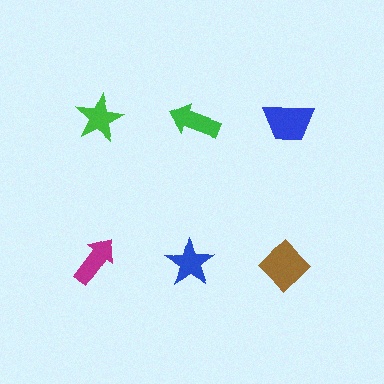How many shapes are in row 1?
3 shapes.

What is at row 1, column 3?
A blue trapezoid.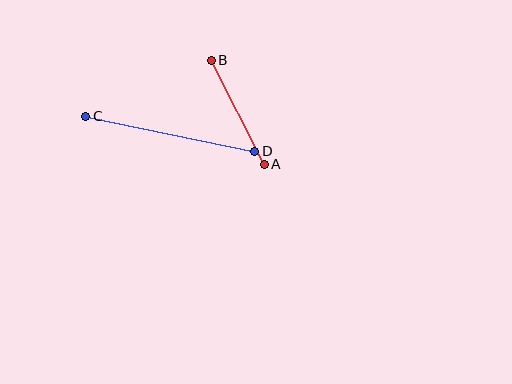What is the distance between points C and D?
The distance is approximately 173 pixels.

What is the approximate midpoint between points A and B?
The midpoint is at approximately (238, 112) pixels.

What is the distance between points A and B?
The distance is approximately 117 pixels.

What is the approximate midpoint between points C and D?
The midpoint is at approximately (170, 134) pixels.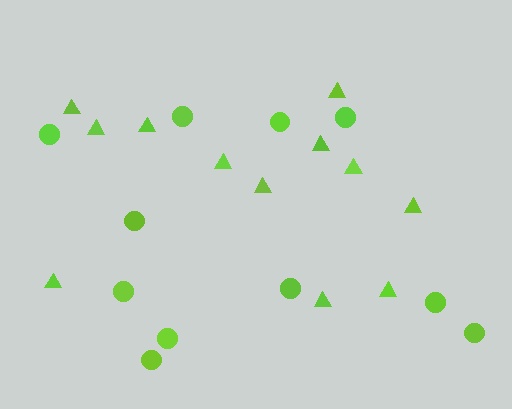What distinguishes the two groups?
There are 2 groups: one group of triangles (12) and one group of circles (11).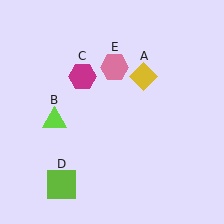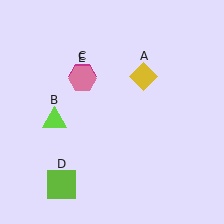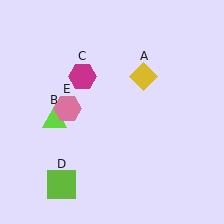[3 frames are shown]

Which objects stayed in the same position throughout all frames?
Yellow diamond (object A) and lime triangle (object B) and magenta hexagon (object C) and lime square (object D) remained stationary.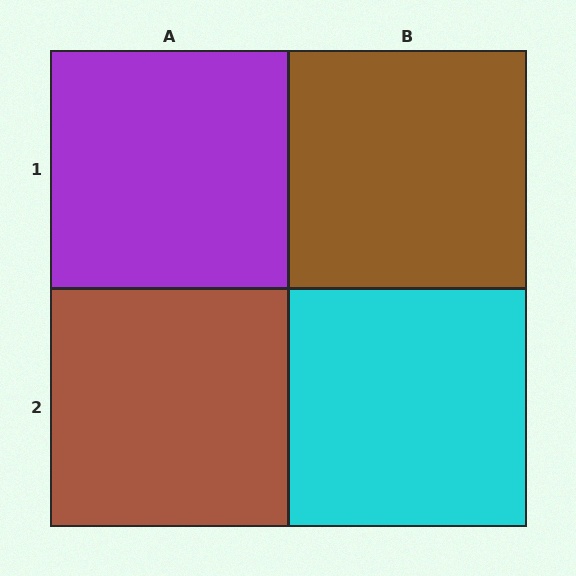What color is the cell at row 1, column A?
Purple.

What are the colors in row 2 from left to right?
Brown, cyan.